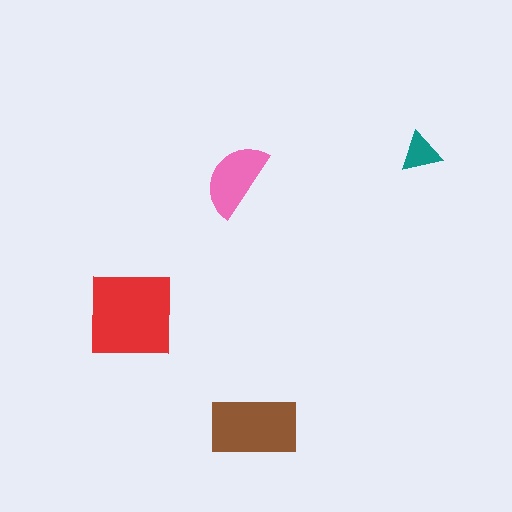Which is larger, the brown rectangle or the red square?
The red square.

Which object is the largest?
The red square.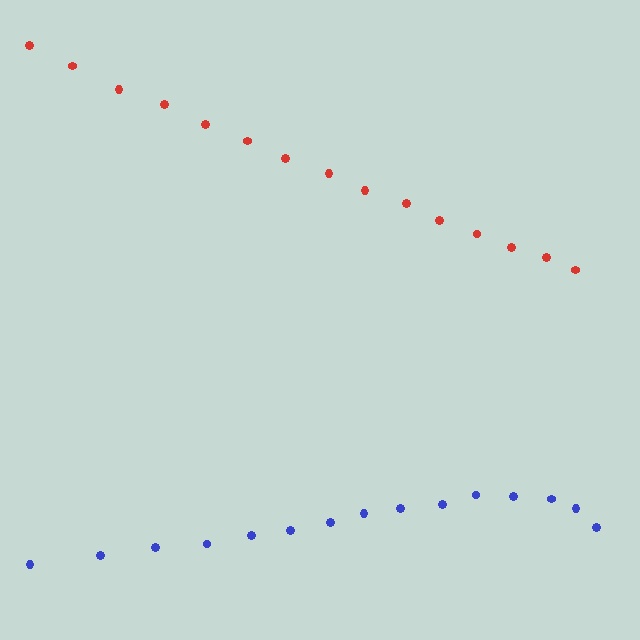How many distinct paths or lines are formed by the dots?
There are 2 distinct paths.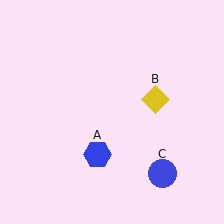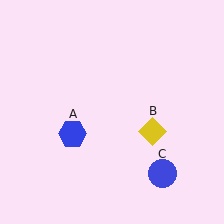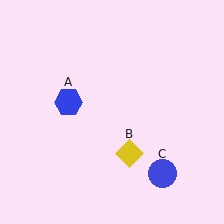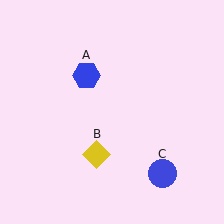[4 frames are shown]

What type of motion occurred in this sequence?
The blue hexagon (object A), yellow diamond (object B) rotated clockwise around the center of the scene.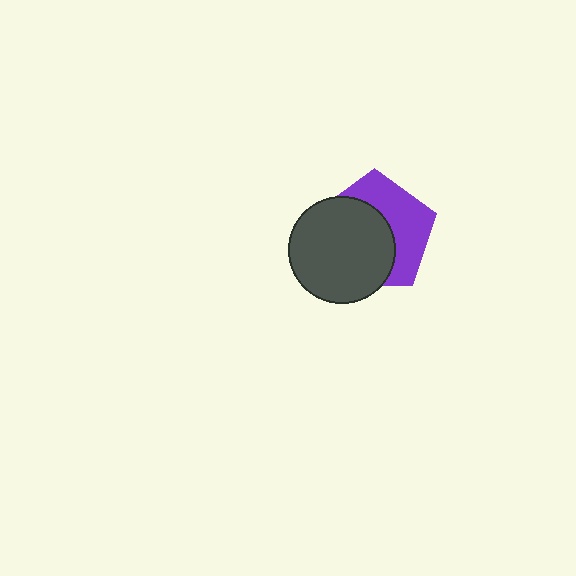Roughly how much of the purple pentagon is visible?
A small part of it is visible (roughly 44%).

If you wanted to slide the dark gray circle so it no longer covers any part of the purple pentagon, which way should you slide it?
Slide it toward the lower-left — that is the most direct way to separate the two shapes.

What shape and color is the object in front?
The object in front is a dark gray circle.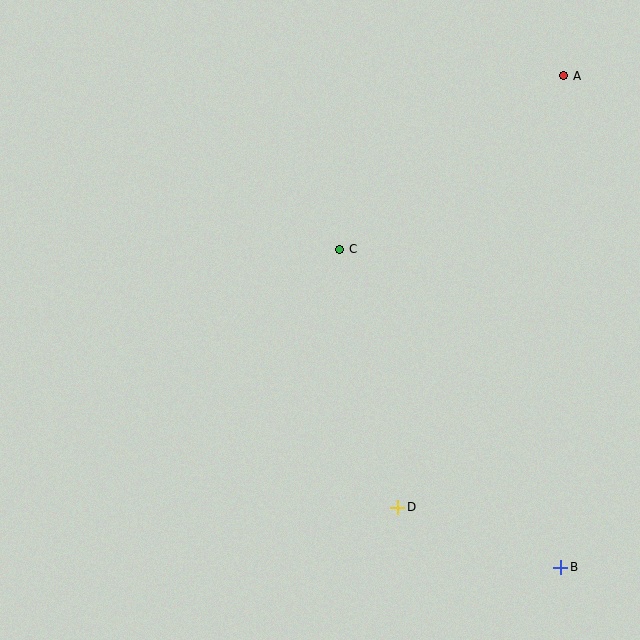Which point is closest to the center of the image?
Point C at (340, 249) is closest to the center.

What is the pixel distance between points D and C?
The distance between D and C is 265 pixels.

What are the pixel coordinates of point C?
Point C is at (340, 249).